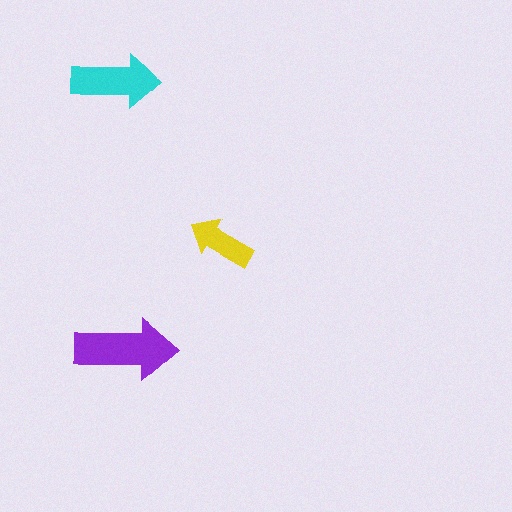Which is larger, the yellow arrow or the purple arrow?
The purple one.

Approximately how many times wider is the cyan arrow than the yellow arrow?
About 1.5 times wider.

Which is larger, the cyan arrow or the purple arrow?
The purple one.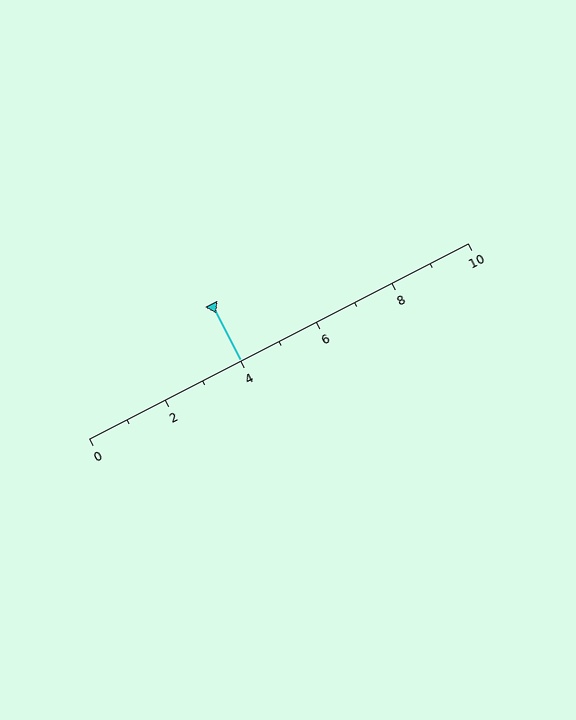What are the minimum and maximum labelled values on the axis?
The axis runs from 0 to 10.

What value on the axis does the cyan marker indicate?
The marker indicates approximately 4.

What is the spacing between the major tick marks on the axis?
The major ticks are spaced 2 apart.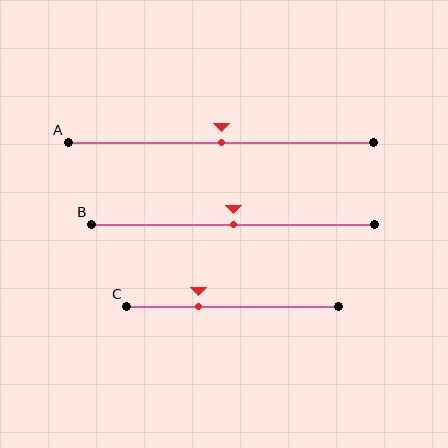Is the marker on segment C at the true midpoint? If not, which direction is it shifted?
No, the marker on segment C is shifted to the left by about 16% of the segment length.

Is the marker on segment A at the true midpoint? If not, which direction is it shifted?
Yes, the marker on segment A is at the true midpoint.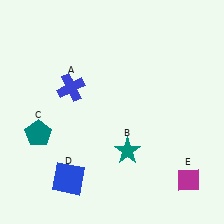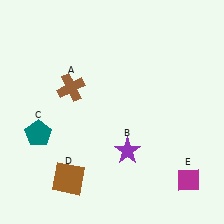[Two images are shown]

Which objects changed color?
A changed from blue to brown. B changed from teal to purple. D changed from blue to brown.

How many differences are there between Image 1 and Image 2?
There are 3 differences between the two images.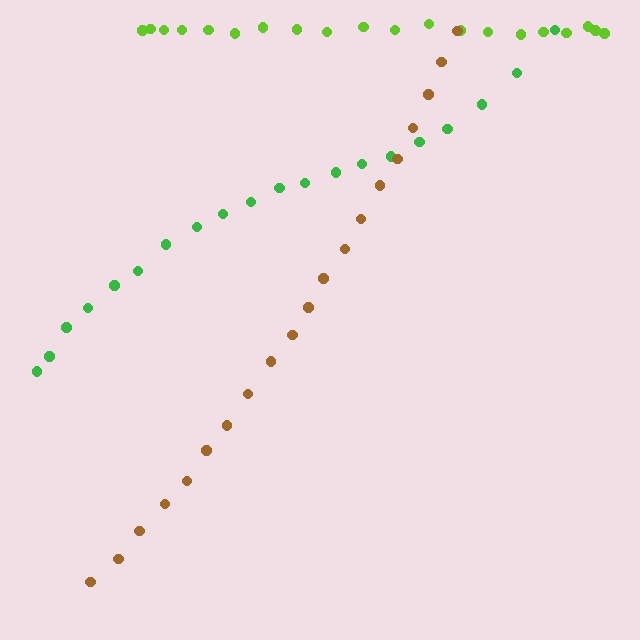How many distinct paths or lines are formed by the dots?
There are 3 distinct paths.